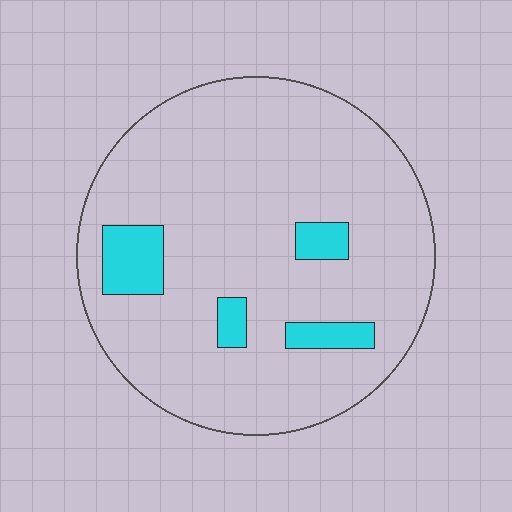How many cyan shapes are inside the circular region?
4.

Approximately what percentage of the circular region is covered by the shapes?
Approximately 10%.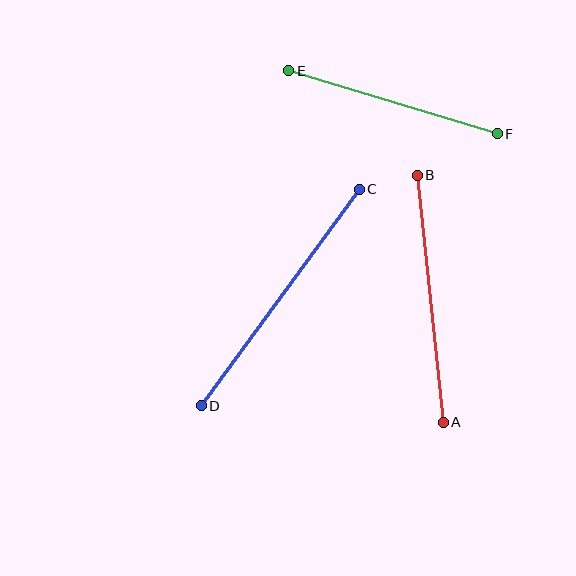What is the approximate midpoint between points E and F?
The midpoint is at approximately (393, 102) pixels.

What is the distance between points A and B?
The distance is approximately 248 pixels.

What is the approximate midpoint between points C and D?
The midpoint is at approximately (280, 297) pixels.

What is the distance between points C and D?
The distance is approximately 268 pixels.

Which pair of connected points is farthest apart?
Points C and D are farthest apart.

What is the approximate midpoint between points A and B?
The midpoint is at approximately (430, 299) pixels.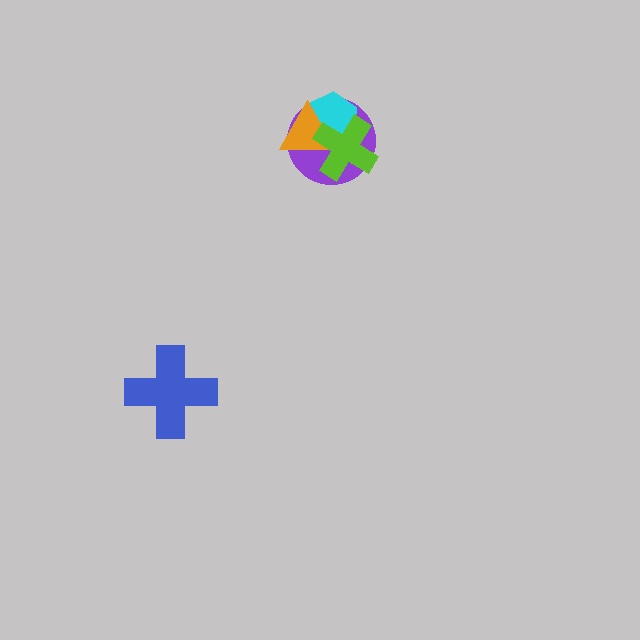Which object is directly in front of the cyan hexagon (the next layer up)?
The orange triangle is directly in front of the cyan hexagon.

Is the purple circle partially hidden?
Yes, it is partially covered by another shape.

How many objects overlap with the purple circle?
3 objects overlap with the purple circle.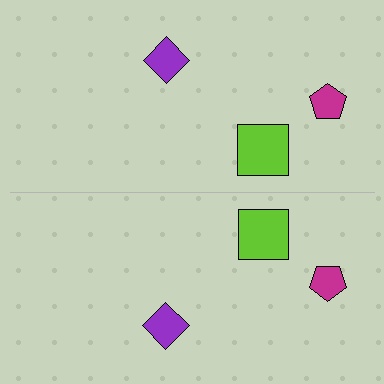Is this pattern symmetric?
Yes, this pattern has bilateral (reflection) symmetry.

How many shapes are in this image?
There are 6 shapes in this image.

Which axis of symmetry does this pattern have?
The pattern has a horizontal axis of symmetry running through the center of the image.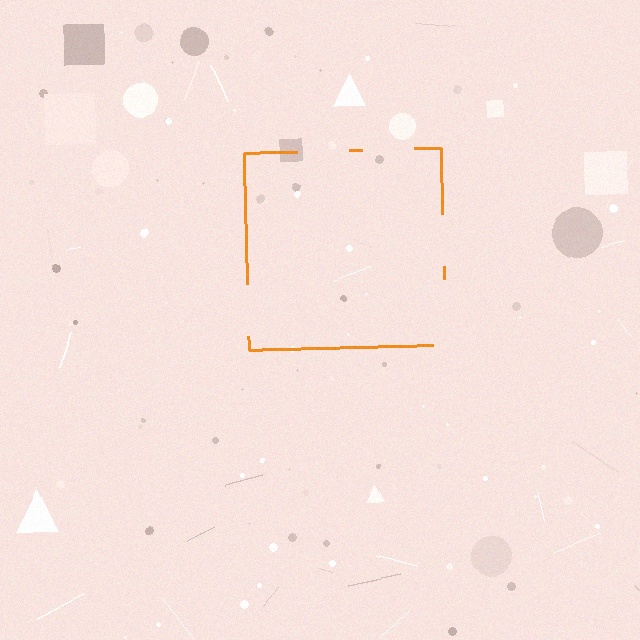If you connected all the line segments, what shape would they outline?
They would outline a square.